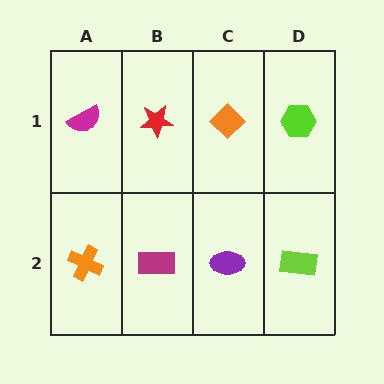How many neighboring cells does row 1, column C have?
3.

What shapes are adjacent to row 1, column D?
A lime rectangle (row 2, column D), an orange diamond (row 1, column C).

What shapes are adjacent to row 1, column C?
A purple ellipse (row 2, column C), a red star (row 1, column B), a lime hexagon (row 1, column D).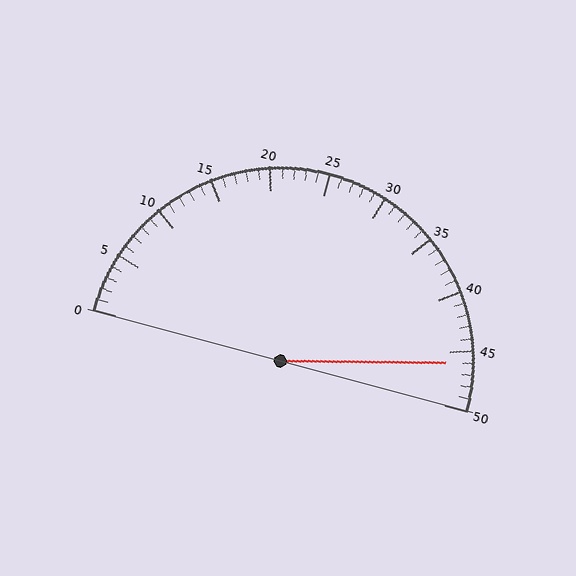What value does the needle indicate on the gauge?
The needle indicates approximately 46.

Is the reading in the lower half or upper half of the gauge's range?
The reading is in the upper half of the range (0 to 50).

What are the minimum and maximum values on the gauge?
The gauge ranges from 0 to 50.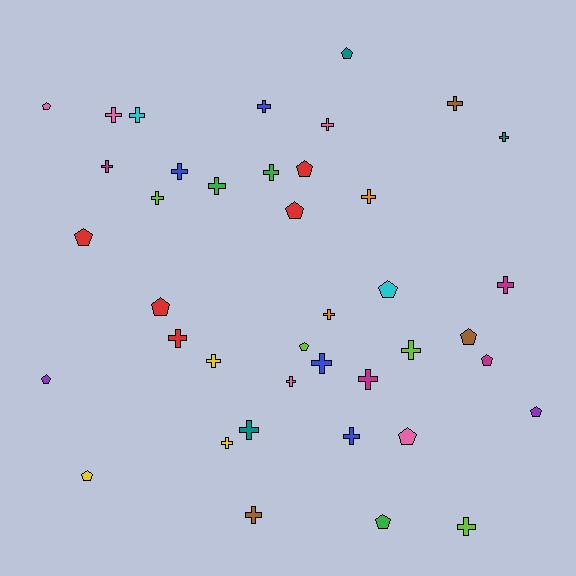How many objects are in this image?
There are 40 objects.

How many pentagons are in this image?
There are 15 pentagons.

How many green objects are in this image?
There are 3 green objects.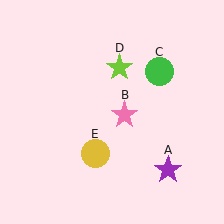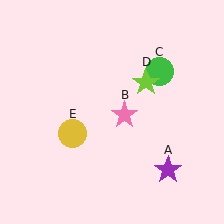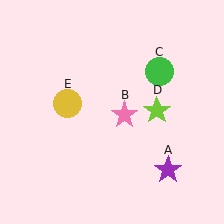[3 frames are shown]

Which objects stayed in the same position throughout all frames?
Purple star (object A) and pink star (object B) and green circle (object C) remained stationary.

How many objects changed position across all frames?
2 objects changed position: lime star (object D), yellow circle (object E).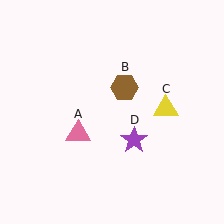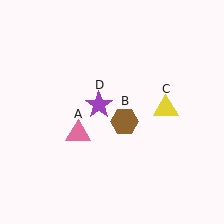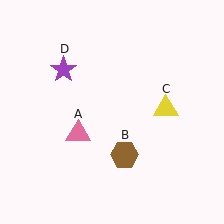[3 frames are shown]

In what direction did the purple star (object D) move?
The purple star (object D) moved up and to the left.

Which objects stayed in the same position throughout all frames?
Pink triangle (object A) and yellow triangle (object C) remained stationary.